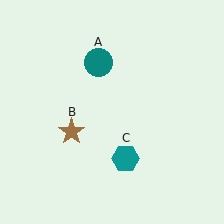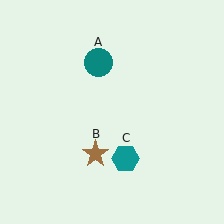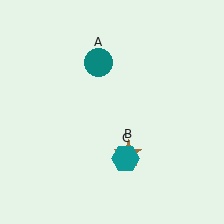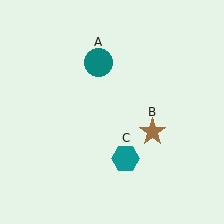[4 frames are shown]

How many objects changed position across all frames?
1 object changed position: brown star (object B).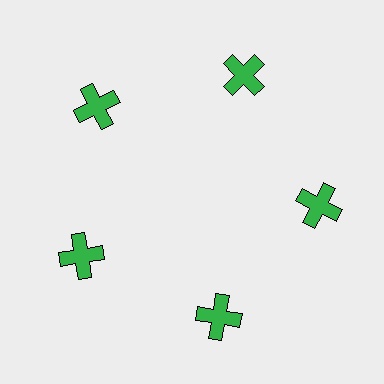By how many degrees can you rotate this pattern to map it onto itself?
The pattern maps onto itself every 72 degrees of rotation.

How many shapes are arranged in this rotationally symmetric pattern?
There are 5 shapes, arranged in 5 groups of 1.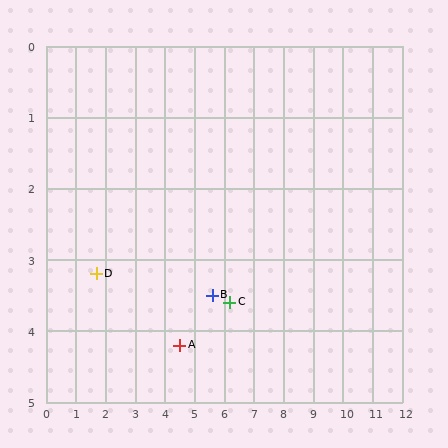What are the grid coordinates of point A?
Point A is at approximately (4.5, 4.2).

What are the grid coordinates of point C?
Point C is at approximately (6.2, 3.6).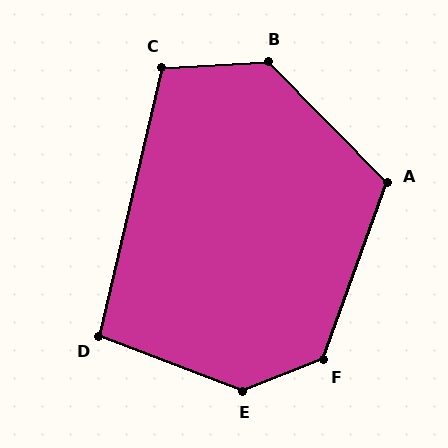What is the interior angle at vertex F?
Approximately 131 degrees (obtuse).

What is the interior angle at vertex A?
Approximately 116 degrees (obtuse).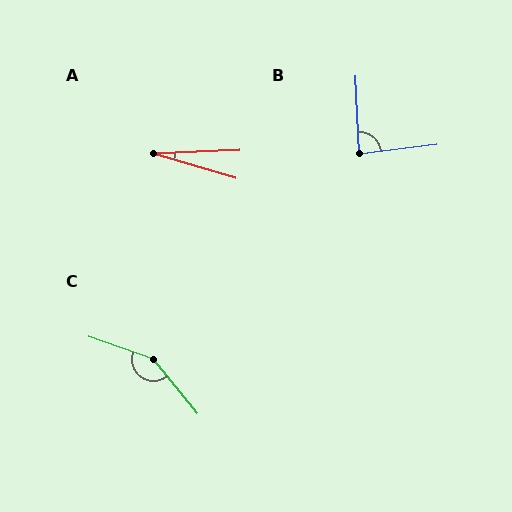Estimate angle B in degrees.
Approximately 86 degrees.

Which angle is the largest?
C, at approximately 149 degrees.